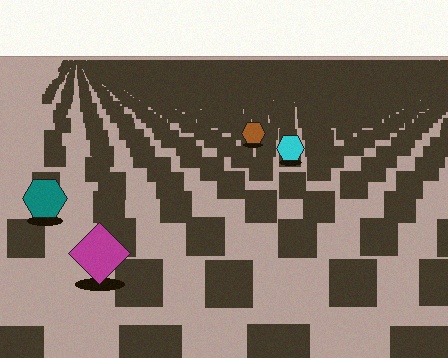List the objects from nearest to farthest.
From nearest to farthest: the magenta diamond, the teal hexagon, the cyan hexagon, the brown hexagon.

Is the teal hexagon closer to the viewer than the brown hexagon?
Yes. The teal hexagon is closer — you can tell from the texture gradient: the ground texture is coarser near it.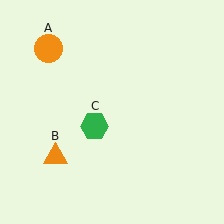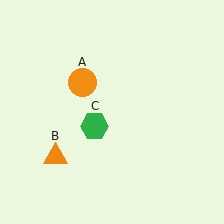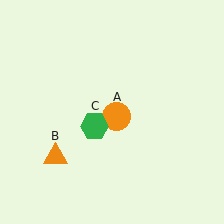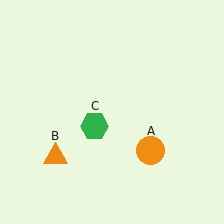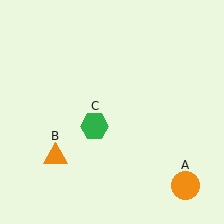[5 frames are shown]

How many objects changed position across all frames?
1 object changed position: orange circle (object A).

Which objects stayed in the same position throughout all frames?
Orange triangle (object B) and green hexagon (object C) remained stationary.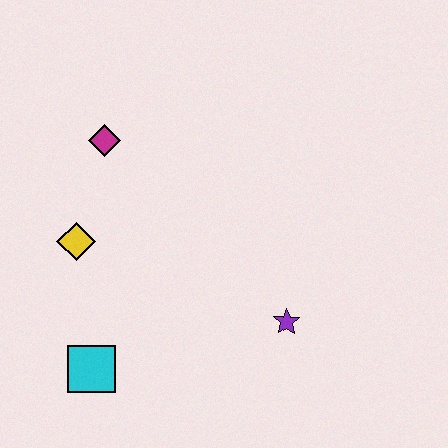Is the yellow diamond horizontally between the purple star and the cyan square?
No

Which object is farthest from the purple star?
The magenta diamond is farthest from the purple star.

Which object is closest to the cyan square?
The yellow diamond is closest to the cyan square.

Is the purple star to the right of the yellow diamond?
Yes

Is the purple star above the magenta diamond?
No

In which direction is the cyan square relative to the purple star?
The cyan square is to the left of the purple star.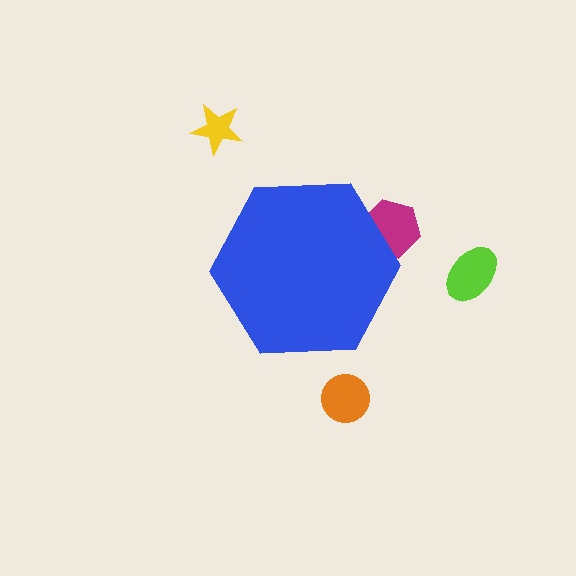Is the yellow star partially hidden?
No, the yellow star is fully visible.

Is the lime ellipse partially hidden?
No, the lime ellipse is fully visible.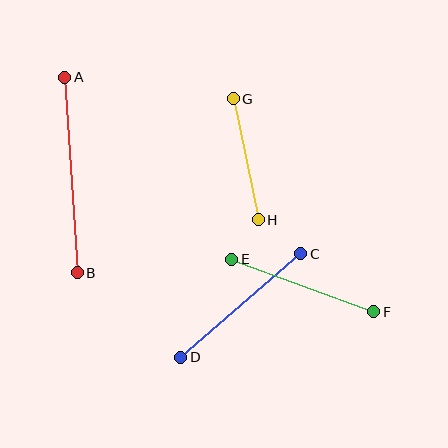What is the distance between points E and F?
The distance is approximately 151 pixels.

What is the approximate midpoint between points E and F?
The midpoint is at approximately (303, 285) pixels.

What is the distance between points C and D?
The distance is approximately 158 pixels.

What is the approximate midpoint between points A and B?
The midpoint is at approximately (71, 175) pixels.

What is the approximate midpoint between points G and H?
The midpoint is at approximately (246, 159) pixels.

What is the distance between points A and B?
The distance is approximately 196 pixels.